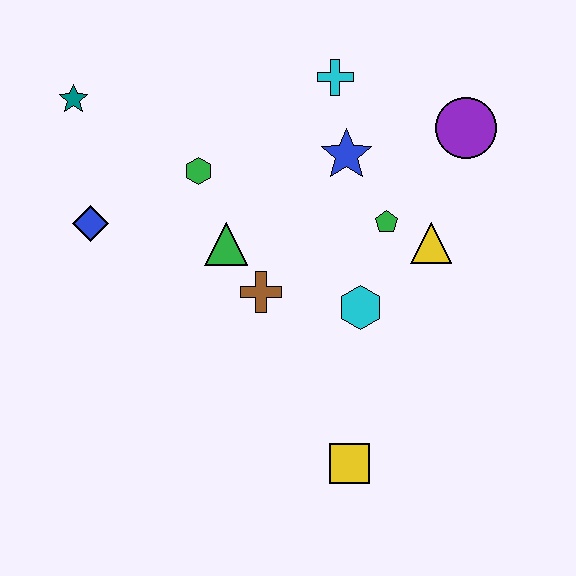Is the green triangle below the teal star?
Yes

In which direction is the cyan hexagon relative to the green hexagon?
The cyan hexagon is to the right of the green hexagon.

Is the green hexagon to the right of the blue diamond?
Yes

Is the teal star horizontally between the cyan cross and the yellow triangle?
No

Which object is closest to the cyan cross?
The blue star is closest to the cyan cross.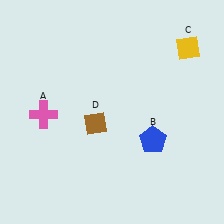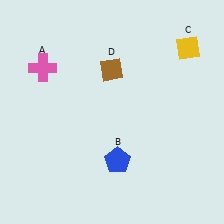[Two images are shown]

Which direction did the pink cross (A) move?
The pink cross (A) moved up.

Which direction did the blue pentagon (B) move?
The blue pentagon (B) moved left.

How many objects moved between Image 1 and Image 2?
3 objects moved between the two images.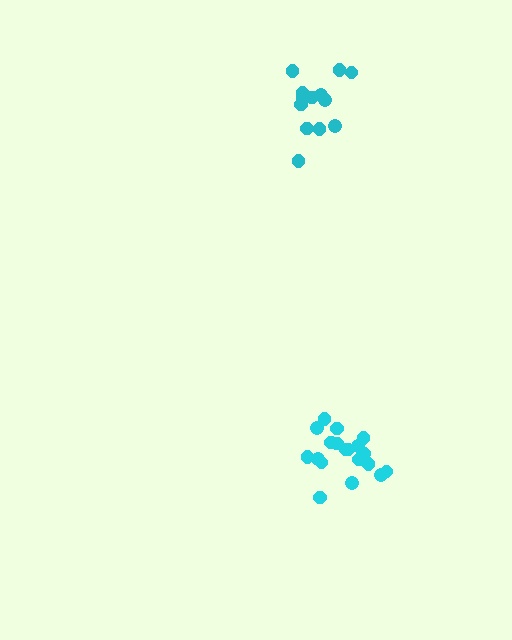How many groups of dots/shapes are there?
There are 2 groups.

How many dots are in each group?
Group 1: 13 dots, Group 2: 19 dots (32 total).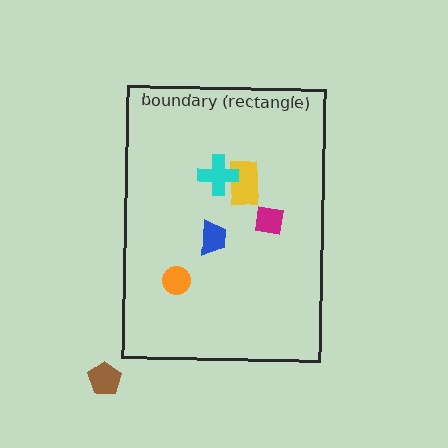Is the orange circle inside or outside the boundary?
Inside.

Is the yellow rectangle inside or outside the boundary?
Inside.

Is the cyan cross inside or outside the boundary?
Inside.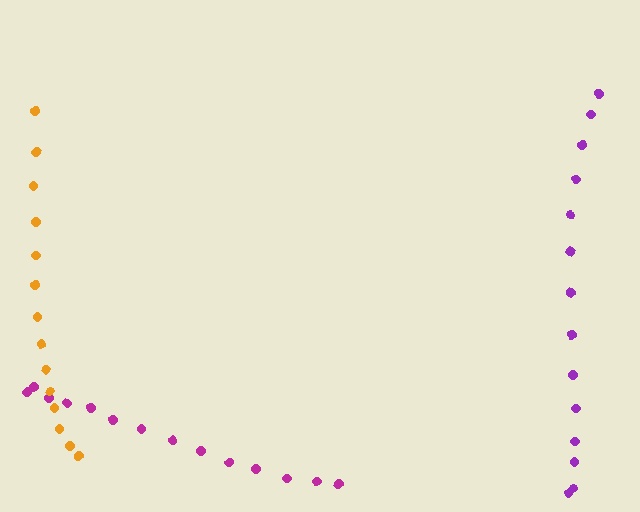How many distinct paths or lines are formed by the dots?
There are 3 distinct paths.